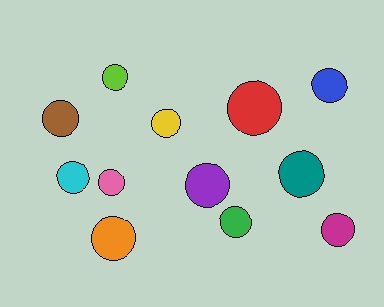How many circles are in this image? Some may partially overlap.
There are 12 circles.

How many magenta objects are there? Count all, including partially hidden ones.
There is 1 magenta object.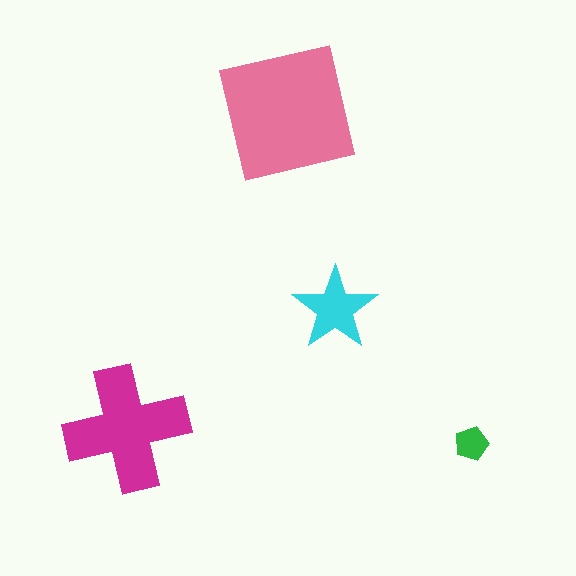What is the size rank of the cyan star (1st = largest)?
3rd.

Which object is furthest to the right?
The green pentagon is rightmost.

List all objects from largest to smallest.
The pink square, the magenta cross, the cyan star, the green pentagon.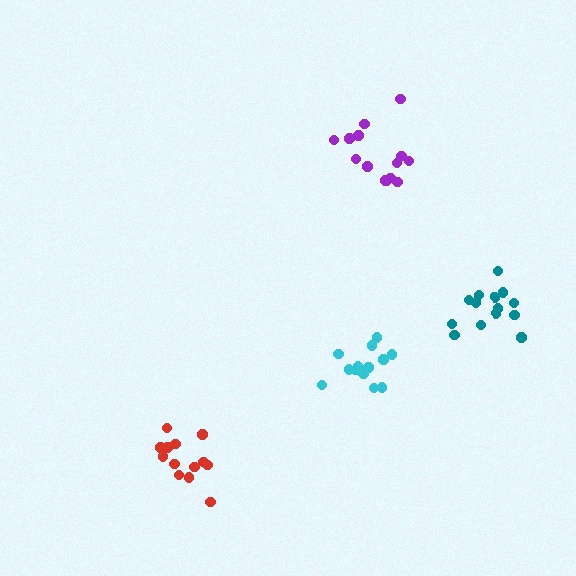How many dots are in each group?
Group 1: 14 dots, Group 2: 13 dots, Group 3: 14 dots, Group 4: 13 dots (54 total).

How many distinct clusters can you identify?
There are 4 distinct clusters.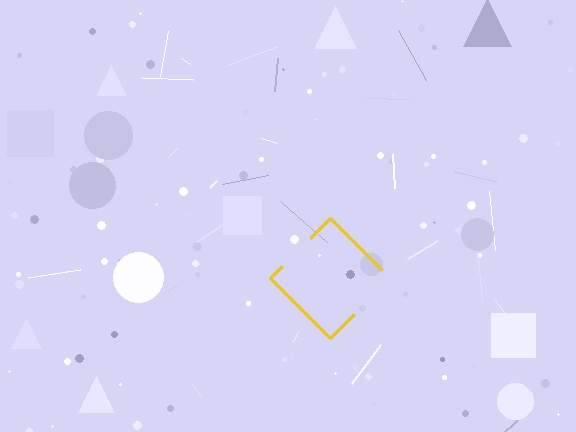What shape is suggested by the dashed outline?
The dashed outline suggests a diamond.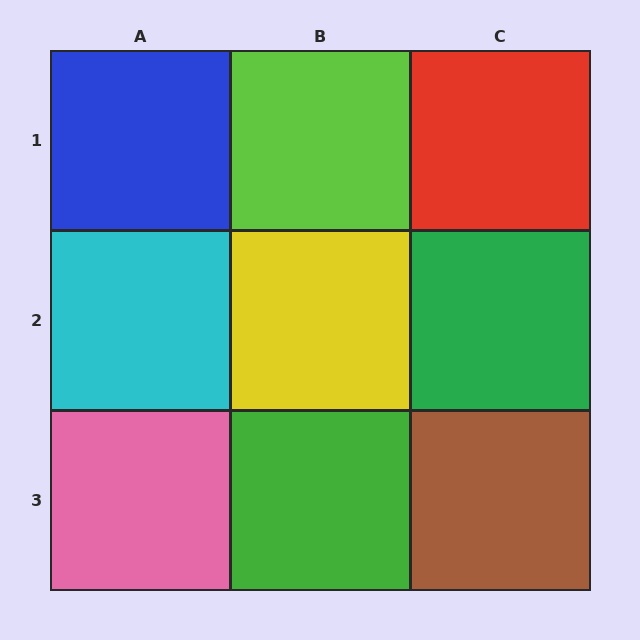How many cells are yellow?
1 cell is yellow.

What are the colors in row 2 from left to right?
Cyan, yellow, green.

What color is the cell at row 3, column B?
Green.